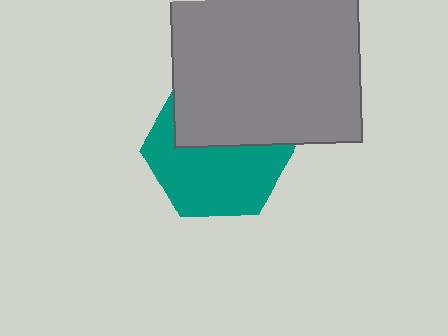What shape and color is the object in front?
The object in front is a gray square.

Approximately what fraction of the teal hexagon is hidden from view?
Roughly 43% of the teal hexagon is hidden behind the gray square.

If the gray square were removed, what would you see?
You would see the complete teal hexagon.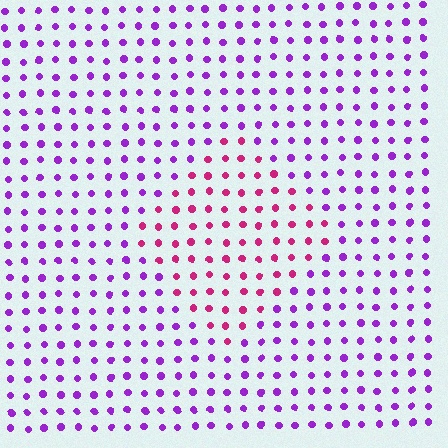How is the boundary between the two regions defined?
The boundary is defined purely by a slight shift in hue (about 46 degrees). Spacing, size, and orientation are identical on both sides.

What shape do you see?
I see a diamond.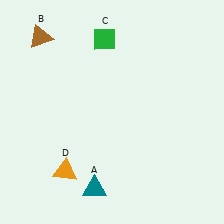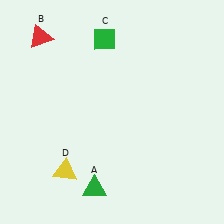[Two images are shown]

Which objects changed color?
A changed from teal to green. B changed from brown to red. D changed from orange to yellow.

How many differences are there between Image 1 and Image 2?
There are 3 differences between the two images.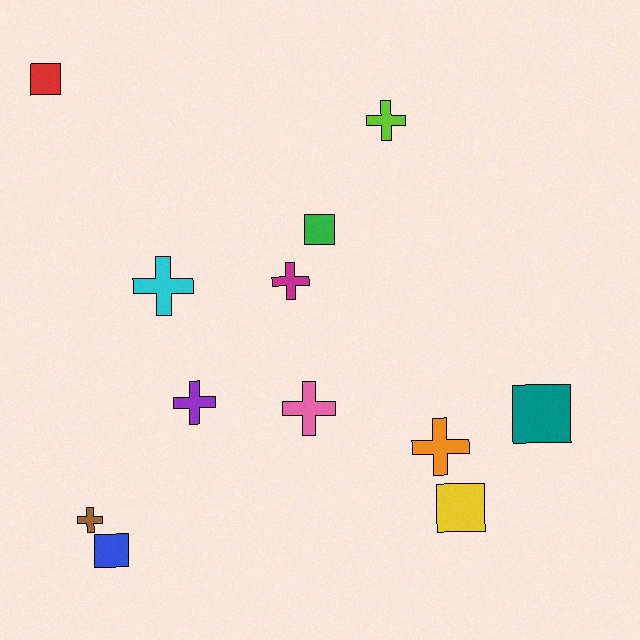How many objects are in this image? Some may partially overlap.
There are 12 objects.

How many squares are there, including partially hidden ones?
There are 5 squares.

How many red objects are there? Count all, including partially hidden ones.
There is 1 red object.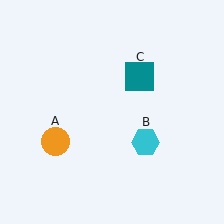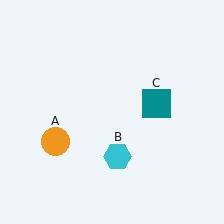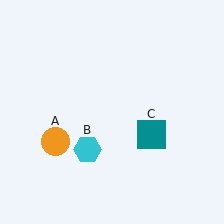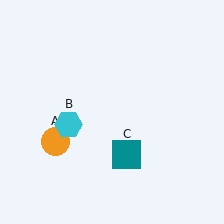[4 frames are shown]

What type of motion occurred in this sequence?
The cyan hexagon (object B), teal square (object C) rotated clockwise around the center of the scene.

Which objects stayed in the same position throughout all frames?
Orange circle (object A) remained stationary.